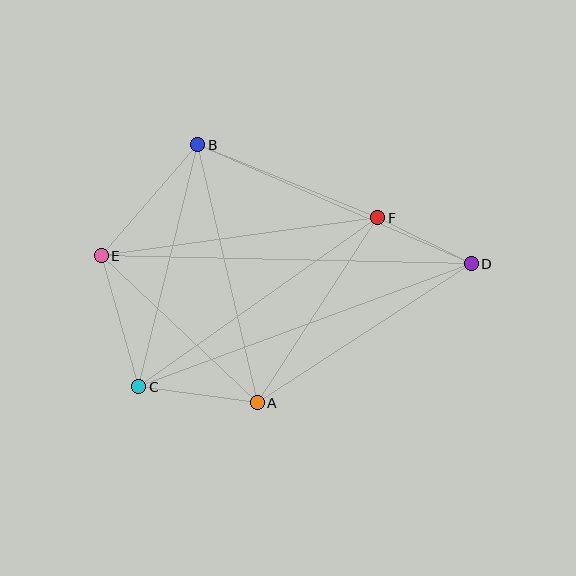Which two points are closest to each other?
Points D and F are closest to each other.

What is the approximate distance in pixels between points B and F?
The distance between B and F is approximately 195 pixels.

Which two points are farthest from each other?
Points D and E are farthest from each other.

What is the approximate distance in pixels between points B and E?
The distance between B and E is approximately 147 pixels.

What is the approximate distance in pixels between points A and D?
The distance between A and D is approximately 255 pixels.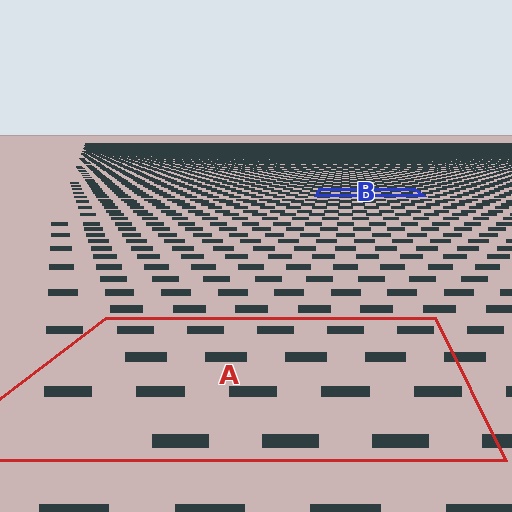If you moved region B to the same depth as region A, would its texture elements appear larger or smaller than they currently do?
They would appear larger. At a closer depth, the same texture elements are projected at a bigger on-screen size.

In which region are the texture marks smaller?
The texture marks are smaller in region B, because it is farther away.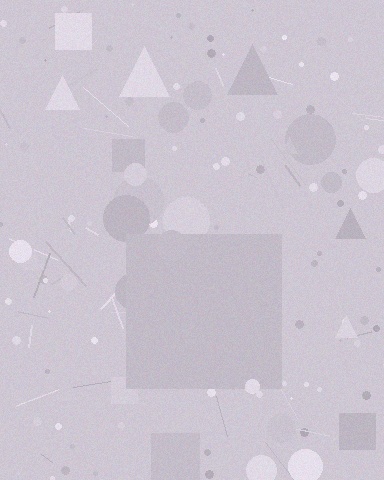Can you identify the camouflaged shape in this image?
The camouflaged shape is a square.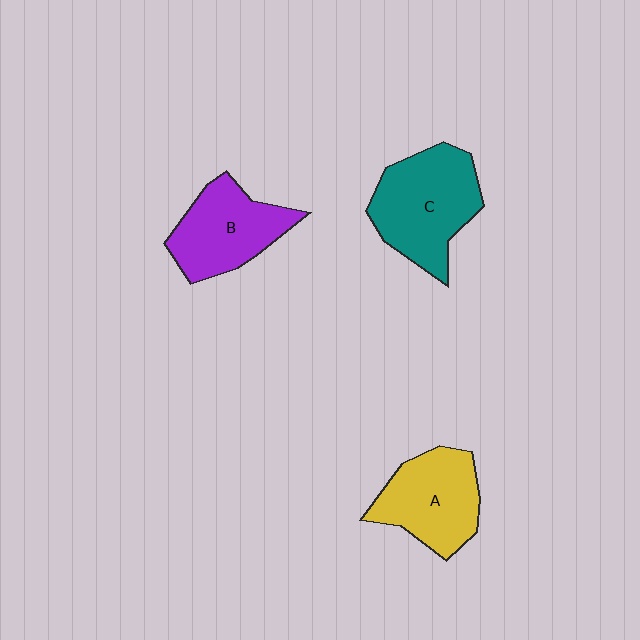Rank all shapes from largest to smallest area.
From largest to smallest: C (teal), A (yellow), B (purple).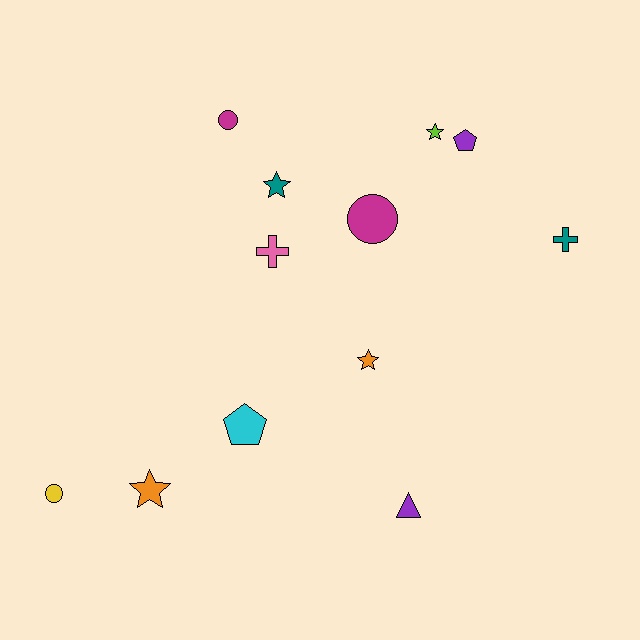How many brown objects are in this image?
There are no brown objects.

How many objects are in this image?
There are 12 objects.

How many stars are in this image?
There are 4 stars.